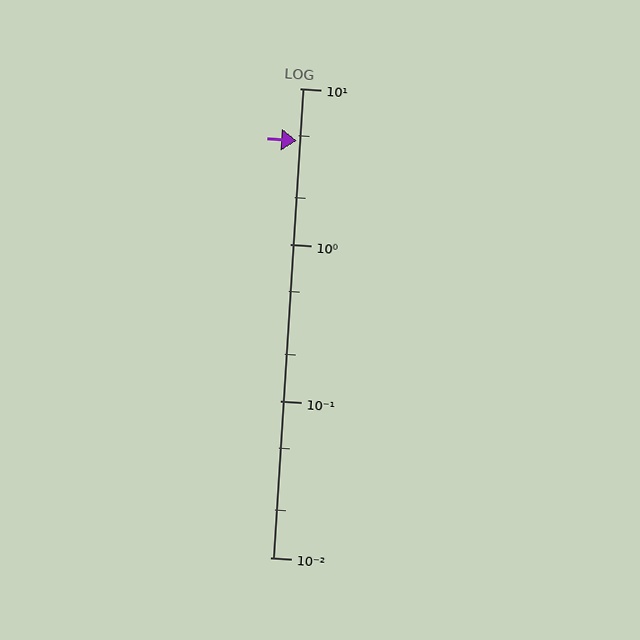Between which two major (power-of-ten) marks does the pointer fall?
The pointer is between 1 and 10.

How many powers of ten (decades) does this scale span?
The scale spans 3 decades, from 0.01 to 10.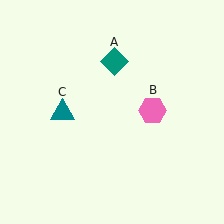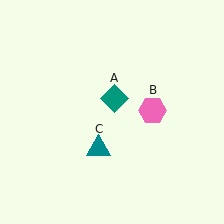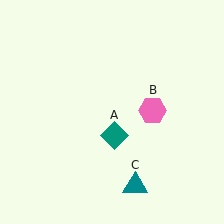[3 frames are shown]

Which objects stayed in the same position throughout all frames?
Pink hexagon (object B) remained stationary.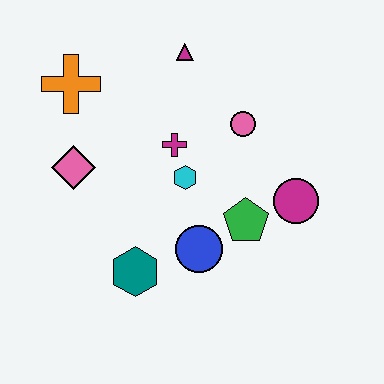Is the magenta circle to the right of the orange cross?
Yes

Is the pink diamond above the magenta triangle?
No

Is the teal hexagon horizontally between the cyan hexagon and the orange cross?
Yes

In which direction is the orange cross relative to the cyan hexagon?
The orange cross is to the left of the cyan hexagon.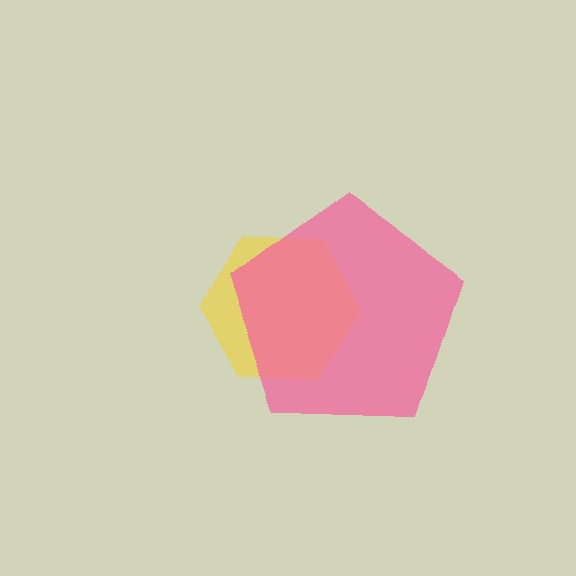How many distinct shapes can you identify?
There are 2 distinct shapes: a yellow hexagon, a pink pentagon.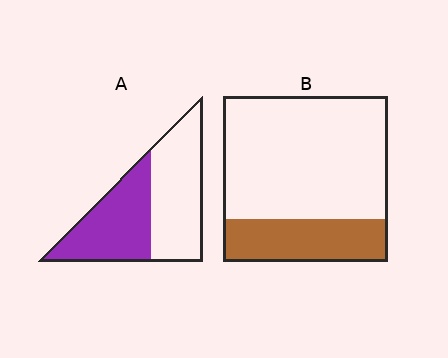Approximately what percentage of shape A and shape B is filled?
A is approximately 45% and B is approximately 25%.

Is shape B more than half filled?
No.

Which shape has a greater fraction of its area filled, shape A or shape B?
Shape A.